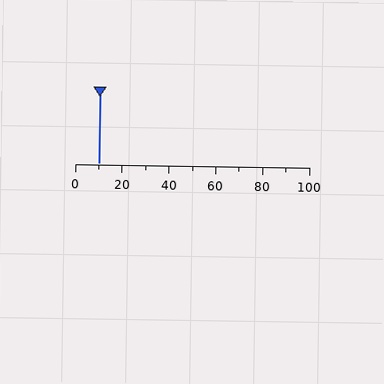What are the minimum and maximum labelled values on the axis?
The axis runs from 0 to 100.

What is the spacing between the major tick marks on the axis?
The major ticks are spaced 20 apart.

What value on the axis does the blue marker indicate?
The marker indicates approximately 10.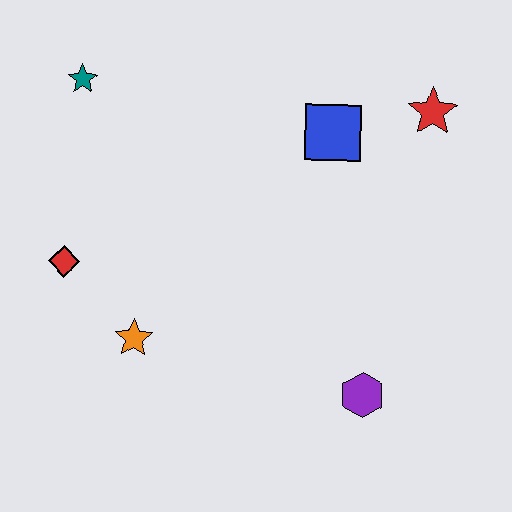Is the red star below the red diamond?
No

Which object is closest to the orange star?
The red diamond is closest to the orange star.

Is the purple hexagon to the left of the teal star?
No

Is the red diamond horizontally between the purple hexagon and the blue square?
No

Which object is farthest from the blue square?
The red diamond is farthest from the blue square.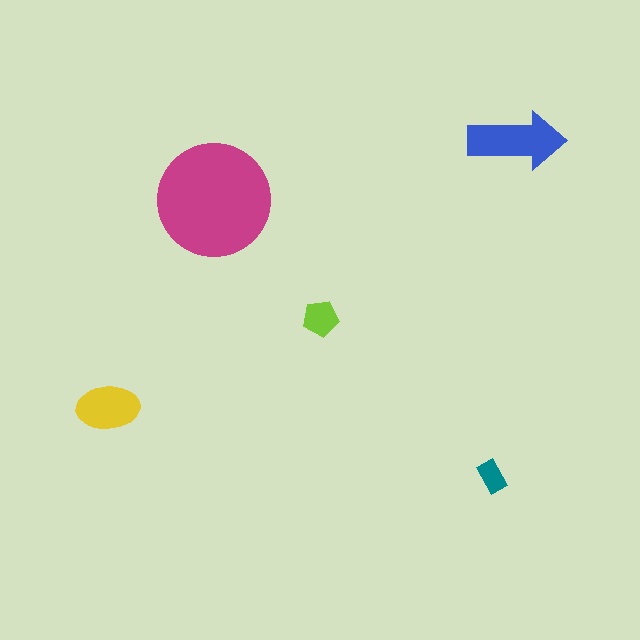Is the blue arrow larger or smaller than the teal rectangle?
Larger.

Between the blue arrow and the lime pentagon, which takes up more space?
The blue arrow.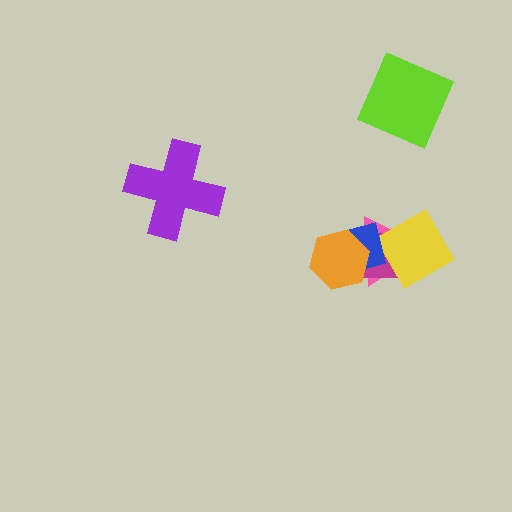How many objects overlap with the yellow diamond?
2 objects overlap with the yellow diamond.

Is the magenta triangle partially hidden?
Yes, it is partially covered by another shape.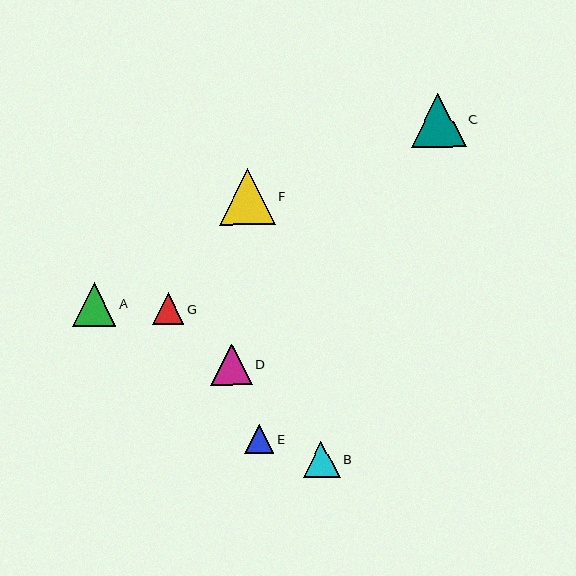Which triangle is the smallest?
Triangle E is the smallest with a size of approximately 29 pixels.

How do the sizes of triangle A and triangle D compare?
Triangle A and triangle D are approximately the same size.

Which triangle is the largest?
Triangle F is the largest with a size of approximately 56 pixels.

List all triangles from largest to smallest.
From largest to smallest: F, C, A, D, B, G, E.